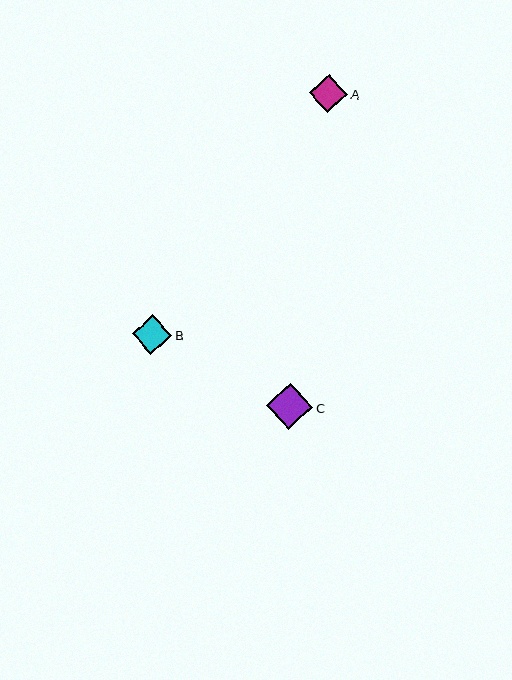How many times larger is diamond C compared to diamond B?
Diamond C is approximately 1.2 times the size of diamond B.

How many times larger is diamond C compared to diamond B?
Diamond C is approximately 1.2 times the size of diamond B.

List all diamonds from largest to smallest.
From largest to smallest: C, B, A.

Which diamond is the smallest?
Diamond A is the smallest with a size of approximately 38 pixels.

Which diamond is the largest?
Diamond C is the largest with a size of approximately 46 pixels.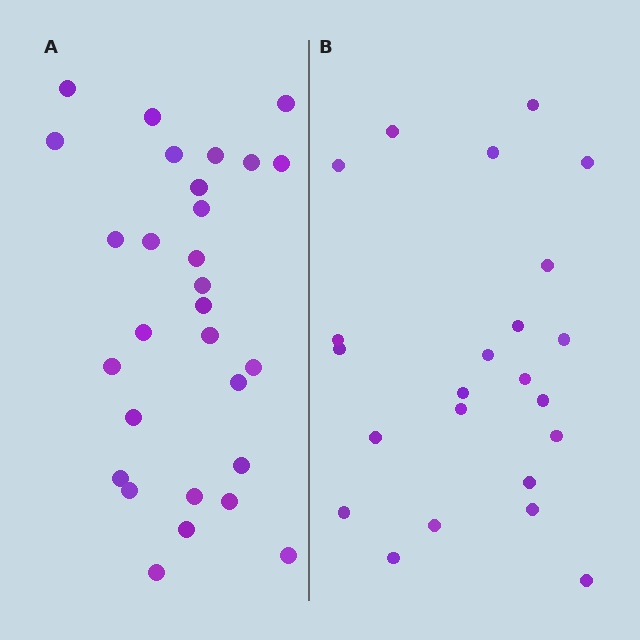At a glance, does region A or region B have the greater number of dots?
Region A (the left region) has more dots.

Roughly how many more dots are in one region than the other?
Region A has about 6 more dots than region B.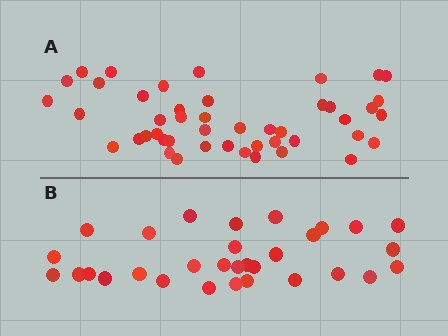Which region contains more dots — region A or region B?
Region A (the top region) has more dots.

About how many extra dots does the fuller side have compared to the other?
Region A has approximately 15 more dots than region B.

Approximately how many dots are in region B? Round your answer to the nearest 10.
About 30 dots. (The exact count is 31, which rounds to 30.)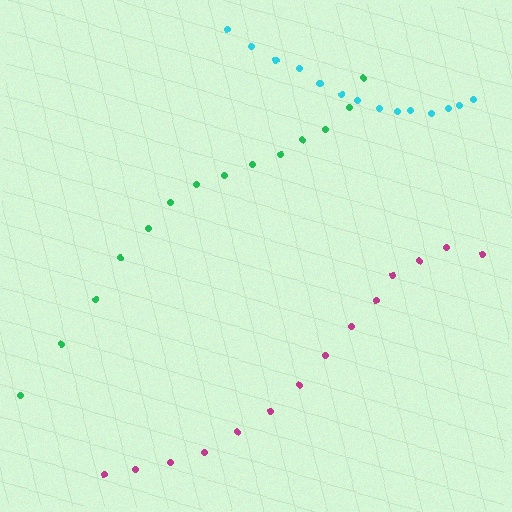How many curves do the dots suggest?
There are 3 distinct paths.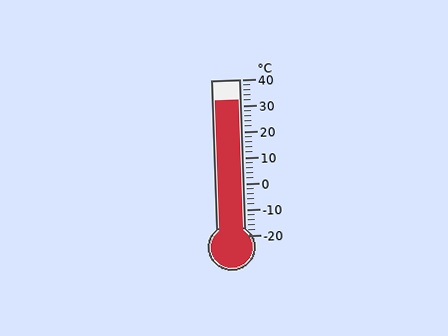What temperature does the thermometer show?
The thermometer shows approximately 32°C.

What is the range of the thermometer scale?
The thermometer scale ranges from -20°C to 40°C.